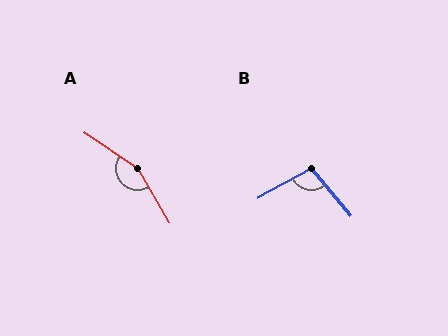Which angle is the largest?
A, at approximately 154 degrees.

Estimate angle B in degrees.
Approximately 101 degrees.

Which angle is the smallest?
B, at approximately 101 degrees.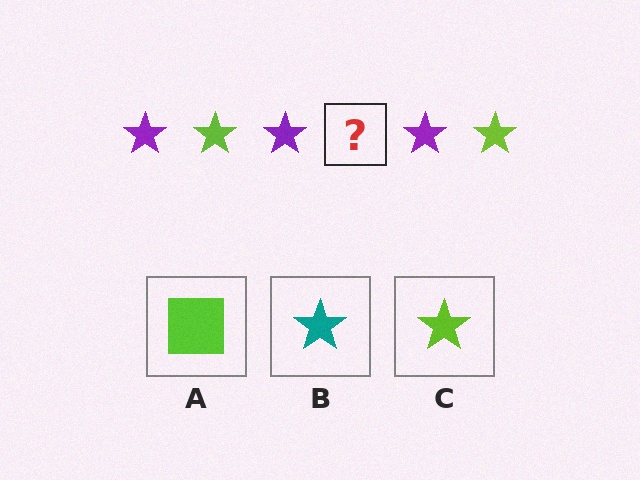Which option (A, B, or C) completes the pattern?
C.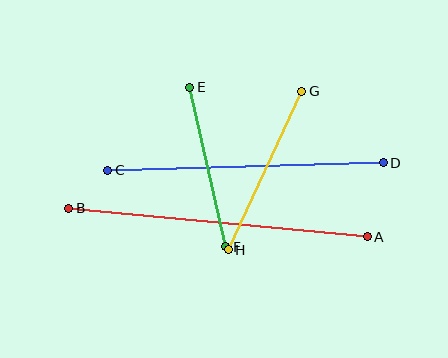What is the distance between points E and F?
The distance is approximately 164 pixels.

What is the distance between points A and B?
The distance is approximately 300 pixels.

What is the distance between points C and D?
The distance is approximately 276 pixels.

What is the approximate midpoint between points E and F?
The midpoint is at approximately (208, 167) pixels.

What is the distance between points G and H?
The distance is approximately 175 pixels.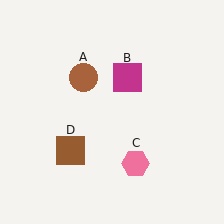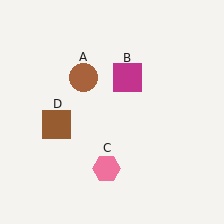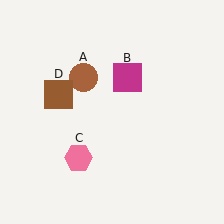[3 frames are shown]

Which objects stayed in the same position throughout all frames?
Brown circle (object A) and magenta square (object B) remained stationary.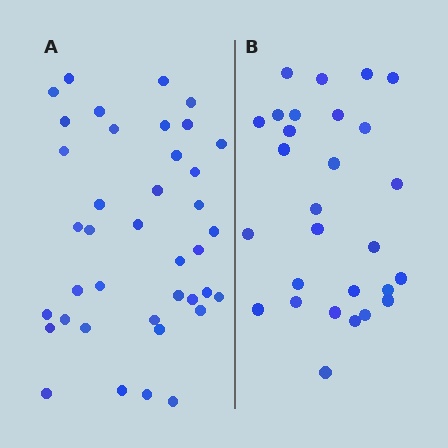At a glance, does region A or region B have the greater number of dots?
Region A (the left region) has more dots.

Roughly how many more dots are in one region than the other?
Region A has roughly 12 or so more dots than region B.